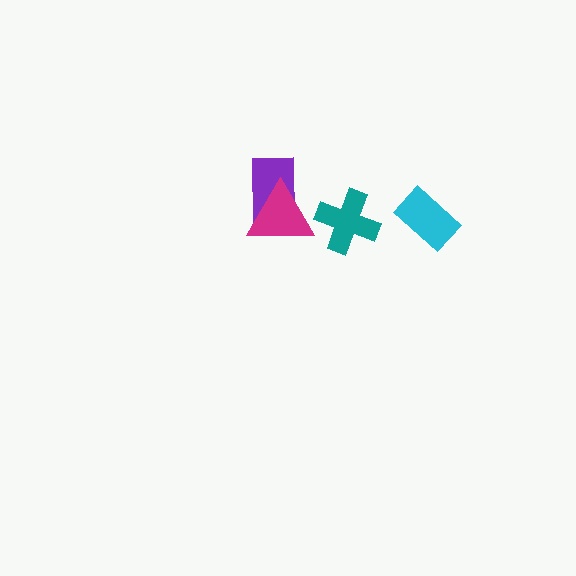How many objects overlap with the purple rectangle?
1 object overlaps with the purple rectangle.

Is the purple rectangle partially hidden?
Yes, it is partially covered by another shape.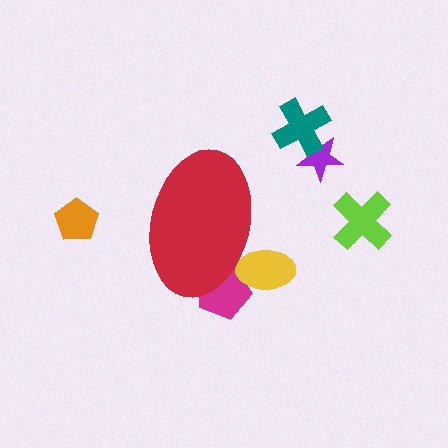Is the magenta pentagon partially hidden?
Yes, the magenta pentagon is partially hidden behind the red ellipse.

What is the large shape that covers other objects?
A red ellipse.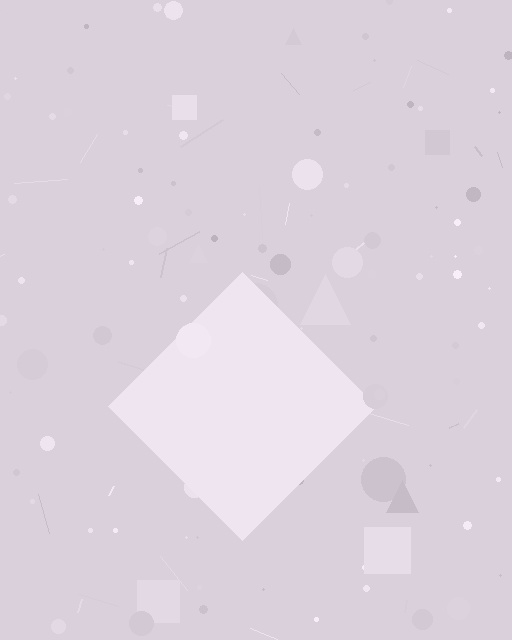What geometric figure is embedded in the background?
A diamond is embedded in the background.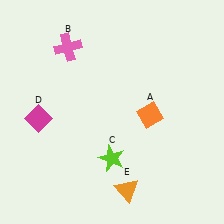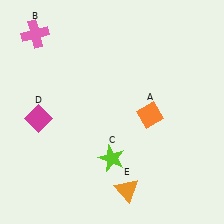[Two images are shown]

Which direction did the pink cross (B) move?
The pink cross (B) moved left.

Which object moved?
The pink cross (B) moved left.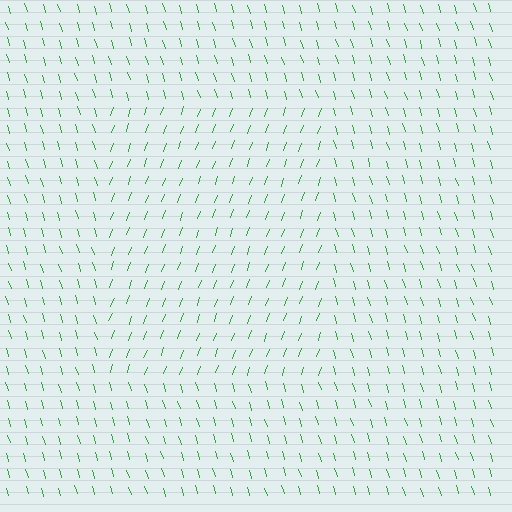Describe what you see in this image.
The image is filled with small green line segments. A rectangle region in the image has lines oriented differently from the surrounding lines, creating a visible texture boundary.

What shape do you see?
I see a rectangle.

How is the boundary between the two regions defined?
The boundary is defined purely by a change in line orientation (approximately 36 degrees difference). All lines are the same color and thickness.